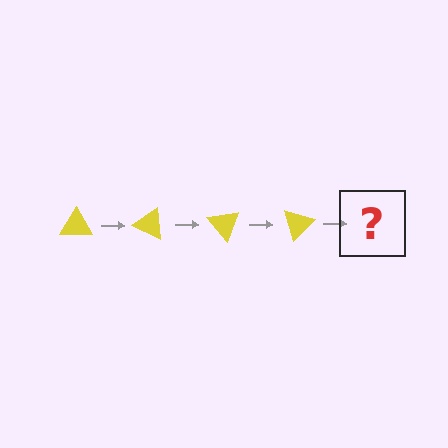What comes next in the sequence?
The next element should be a yellow triangle rotated 100 degrees.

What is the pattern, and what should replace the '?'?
The pattern is that the triangle rotates 25 degrees each step. The '?' should be a yellow triangle rotated 100 degrees.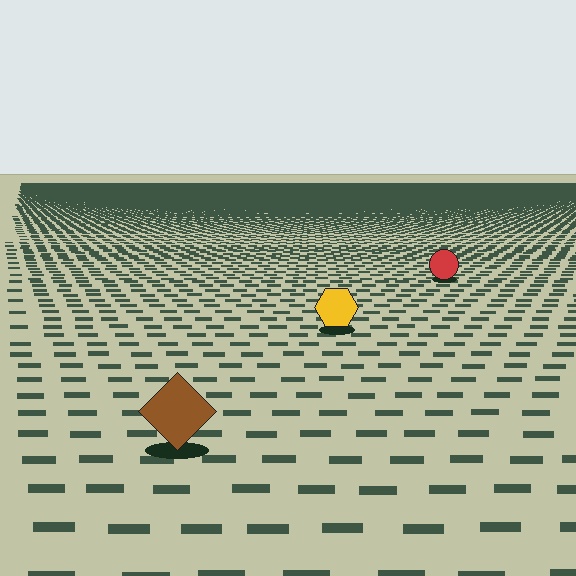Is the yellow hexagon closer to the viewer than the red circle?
Yes. The yellow hexagon is closer — you can tell from the texture gradient: the ground texture is coarser near it.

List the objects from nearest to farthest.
From nearest to farthest: the brown diamond, the yellow hexagon, the red circle.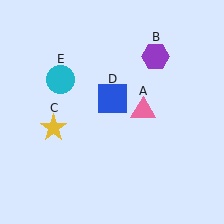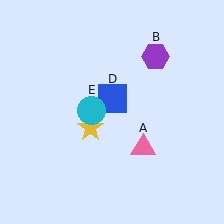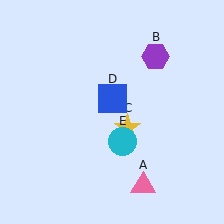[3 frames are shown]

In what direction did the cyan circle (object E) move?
The cyan circle (object E) moved down and to the right.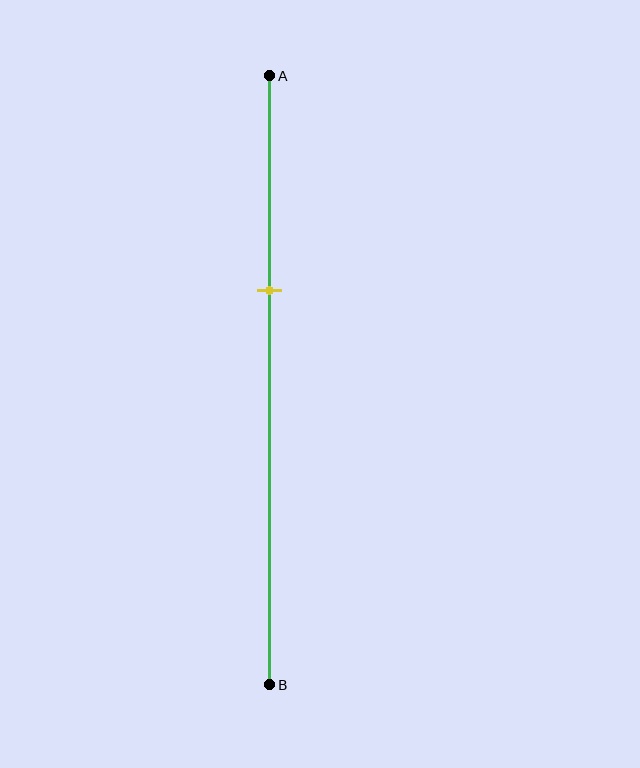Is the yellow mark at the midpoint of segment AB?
No, the mark is at about 35% from A, not at the 50% midpoint.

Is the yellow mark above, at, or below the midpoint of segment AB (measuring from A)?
The yellow mark is above the midpoint of segment AB.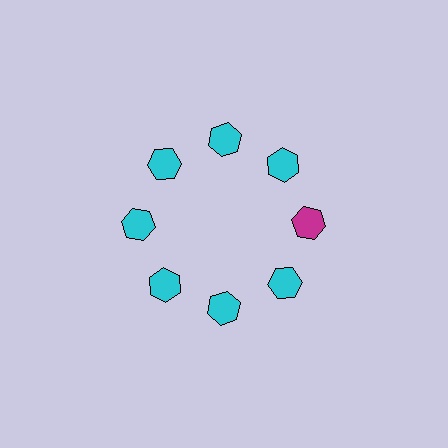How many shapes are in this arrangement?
There are 8 shapes arranged in a ring pattern.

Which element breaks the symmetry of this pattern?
The magenta hexagon at roughly the 3 o'clock position breaks the symmetry. All other shapes are cyan hexagons.